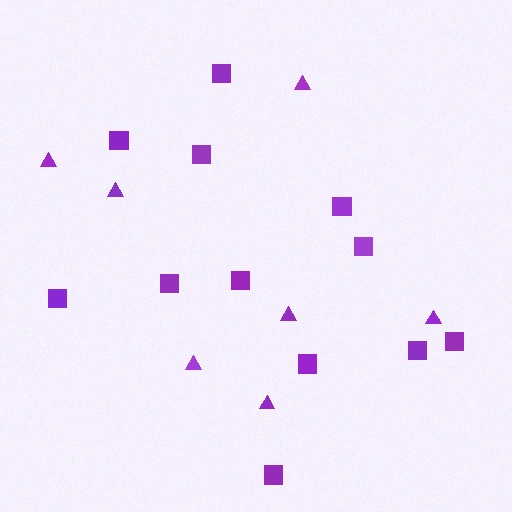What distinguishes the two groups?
There are 2 groups: one group of triangles (7) and one group of squares (12).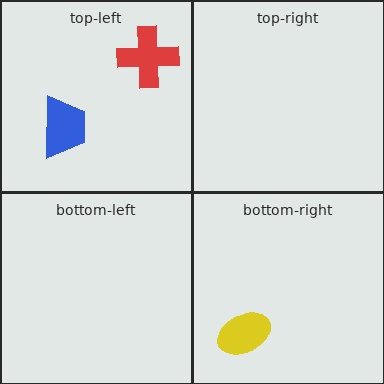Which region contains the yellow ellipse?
The bottom-right region.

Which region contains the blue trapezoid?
The top-left region.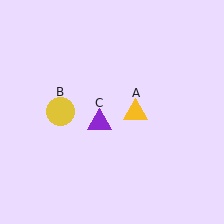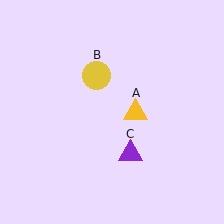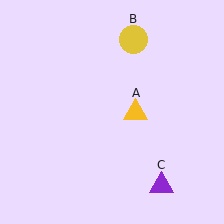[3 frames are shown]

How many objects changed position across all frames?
2 objects changed position: yellow circle (object B), purple triangle (object C).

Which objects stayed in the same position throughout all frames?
Yellow triangle (object A) remained stationary.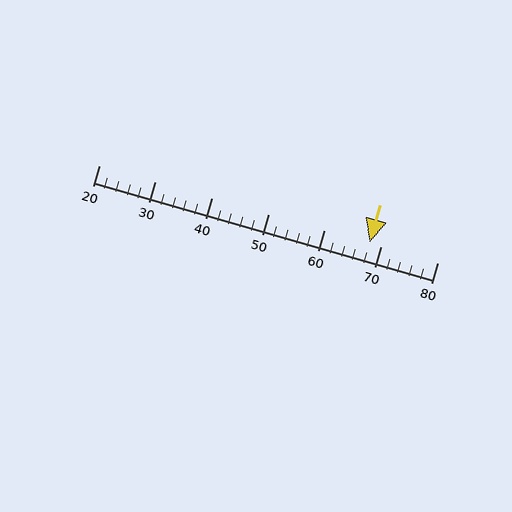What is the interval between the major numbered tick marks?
The major tick marks are spaced 10 units apart.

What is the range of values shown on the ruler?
The ruler shows values from 20 to 80.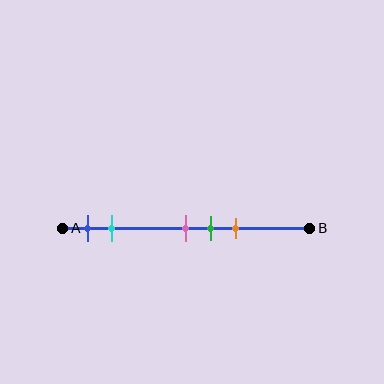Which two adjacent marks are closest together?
The pink and green marks are the closest adjacent pair.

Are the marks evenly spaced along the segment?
No, the marks are not evenly spaced.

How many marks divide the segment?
There are 5 marks dividing the segment.